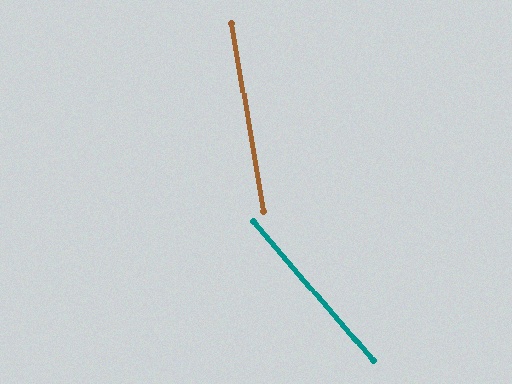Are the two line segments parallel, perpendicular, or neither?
Neither parallel nor perpendicular — they differ by about 31°.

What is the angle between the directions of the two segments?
Approximately 31 degrees.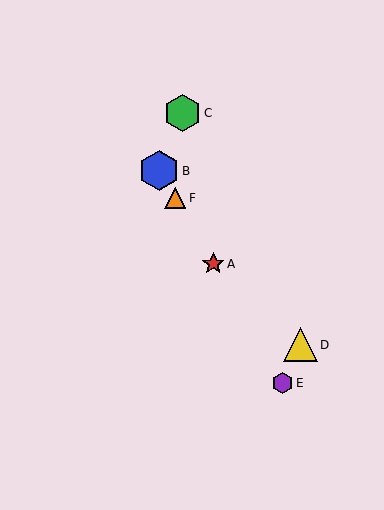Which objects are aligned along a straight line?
Objects A, B, E, F are aligned along a straight line.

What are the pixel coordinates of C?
Object C is at (183, 113).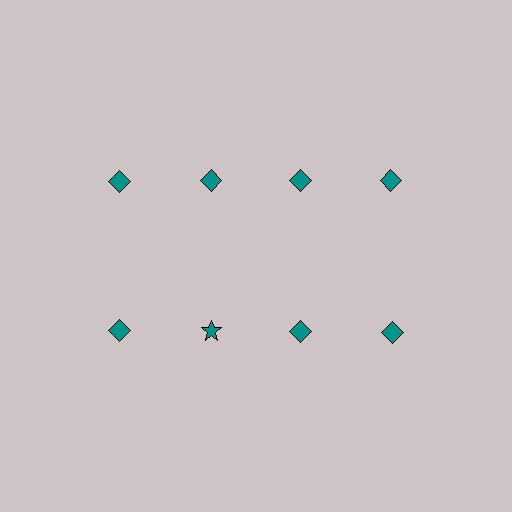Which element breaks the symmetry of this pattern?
The teal star in the second row, second from left column breaks the symmetry. All other shapes are teal diamonds.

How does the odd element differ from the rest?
It has a different shape: star instead of diamond.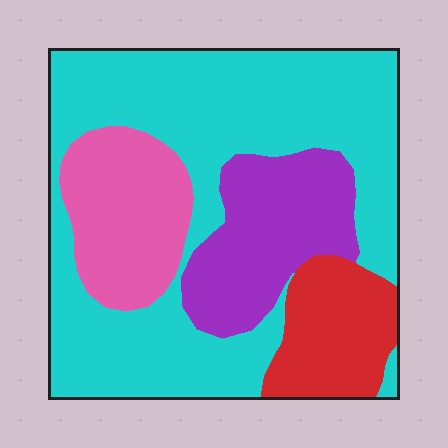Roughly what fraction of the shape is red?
Red covers around 10% of the shape.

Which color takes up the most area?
Cyan, at roughly 55%.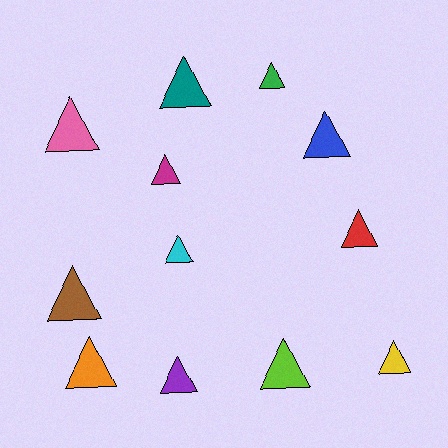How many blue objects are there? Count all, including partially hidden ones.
There is 1 blue object.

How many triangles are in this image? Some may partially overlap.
There are 12 triangles.